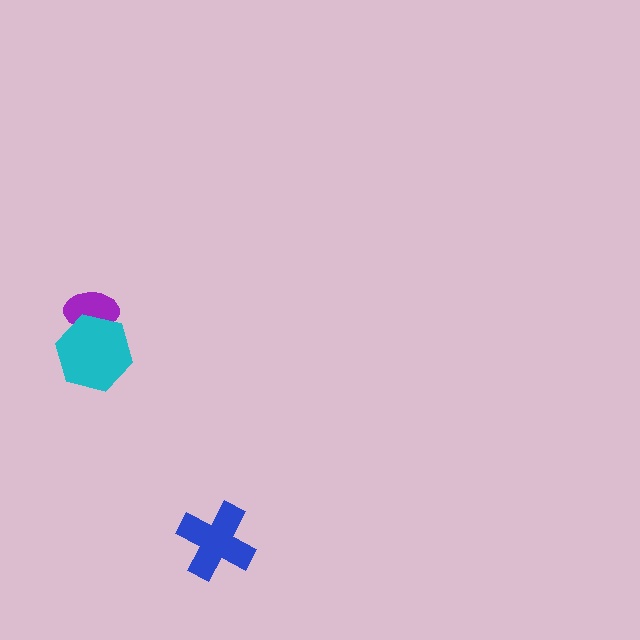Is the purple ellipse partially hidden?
Yes, it is partially covered by another shape.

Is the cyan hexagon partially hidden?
No, no other shape covers it.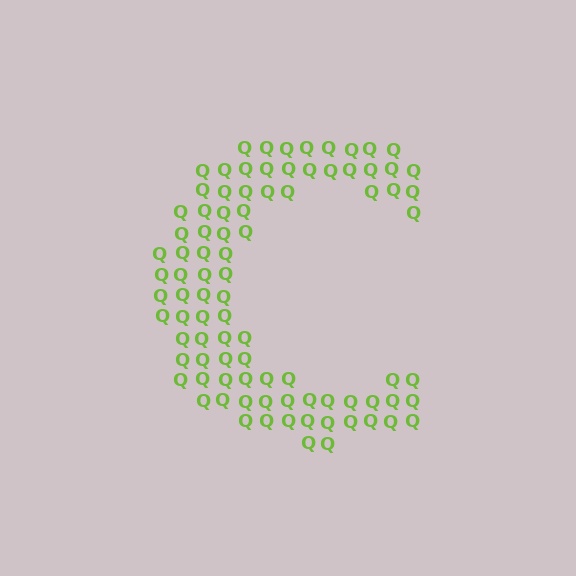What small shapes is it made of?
It is made of small letter Q's.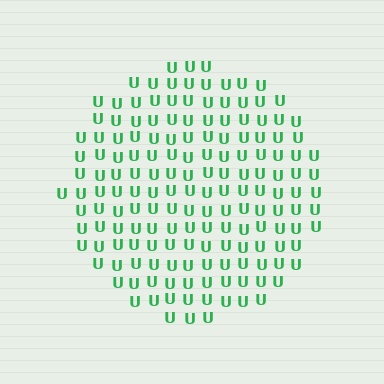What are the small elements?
The small elements are letter U's.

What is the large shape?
The large shape is a circle.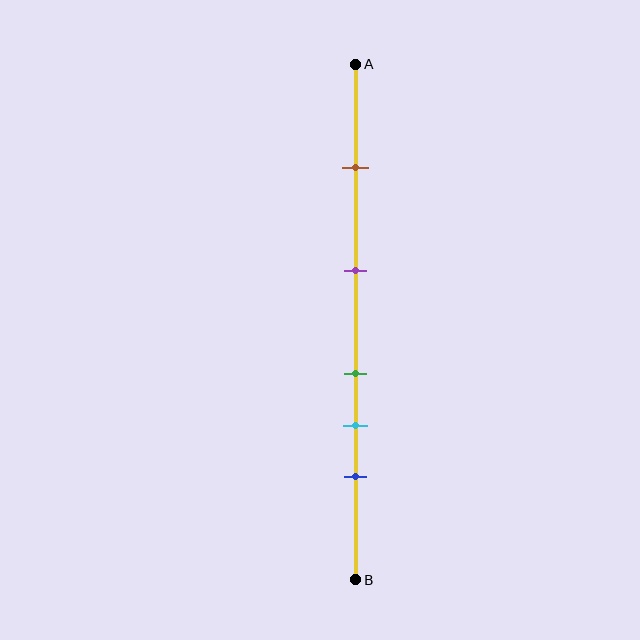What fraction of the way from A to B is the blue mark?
The blue mark is approximately 80% (0.8) of the way from A to B.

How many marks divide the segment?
There are 5 marks dividing the segment.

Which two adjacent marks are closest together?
The green and cyan marks are the closest adjacent pair.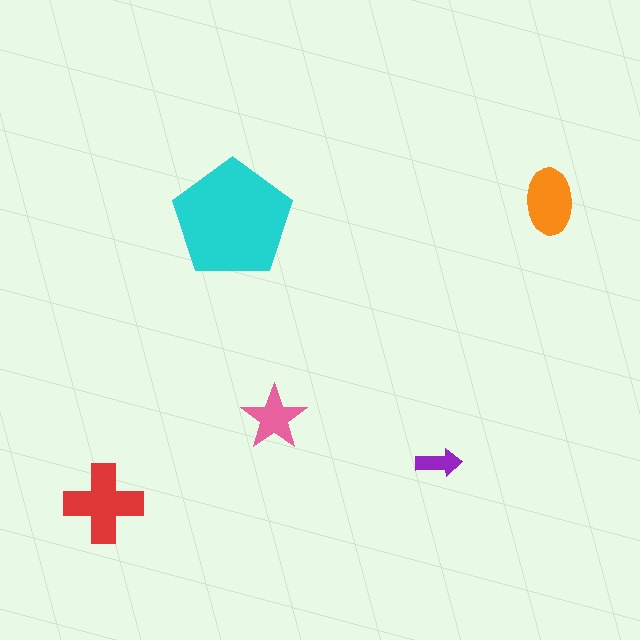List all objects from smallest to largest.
The purple arrow, the pink star, the orange ellipse, the red cross, the cyan pentagon.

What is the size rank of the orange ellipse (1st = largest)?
3rd.